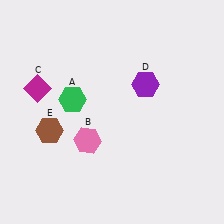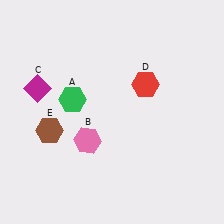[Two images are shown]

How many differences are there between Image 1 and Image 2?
There is 1 difference between the two images.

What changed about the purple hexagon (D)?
In Image 1, D is purple. In Image 2, it changed to red.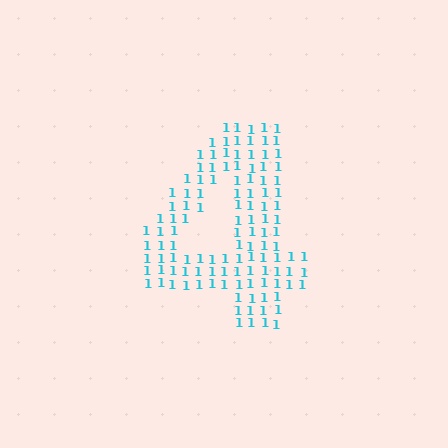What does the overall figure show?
The overall figure shows the digit 4.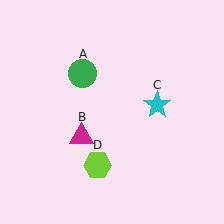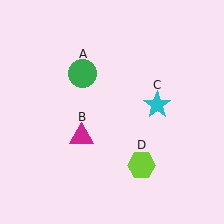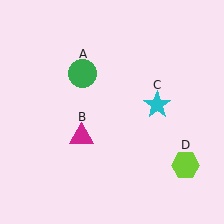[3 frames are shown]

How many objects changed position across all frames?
1 object changed position: lime hexagon (object D).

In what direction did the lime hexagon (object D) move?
The lime hexagon (object D) moved right.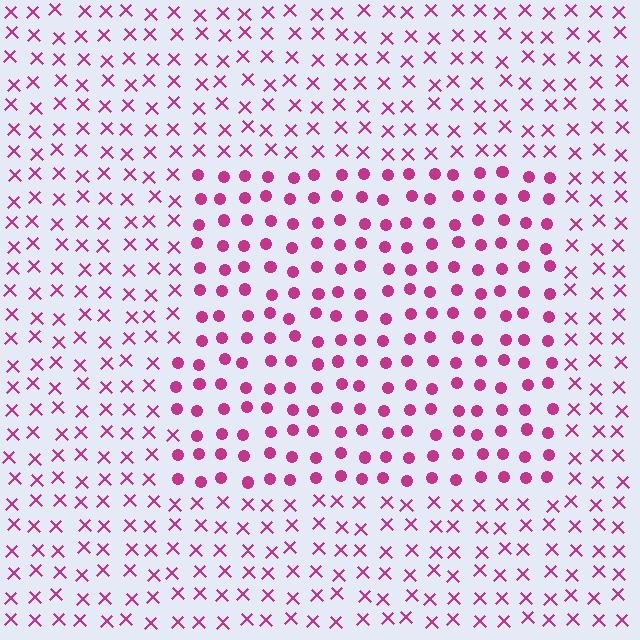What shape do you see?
I see a rectangle.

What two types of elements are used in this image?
The image uses circles inside the rectangle region and X marks outside it.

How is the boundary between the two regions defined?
The boundary is defined by a change in element shape: circles inside vs. X marks outside. All elements share the same color and spacing.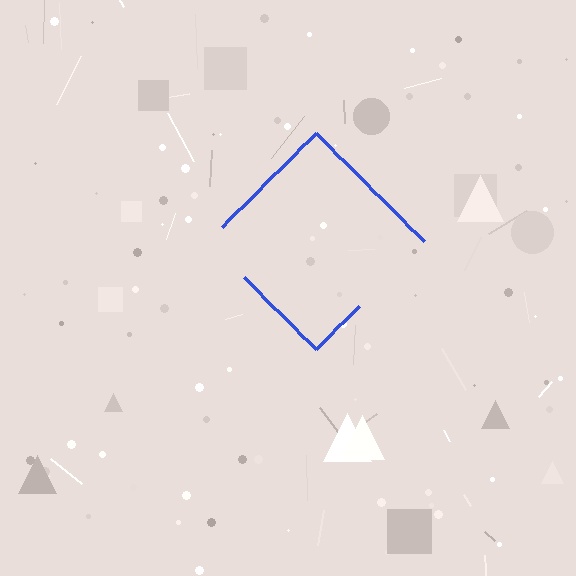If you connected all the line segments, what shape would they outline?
They would outline a diamond.